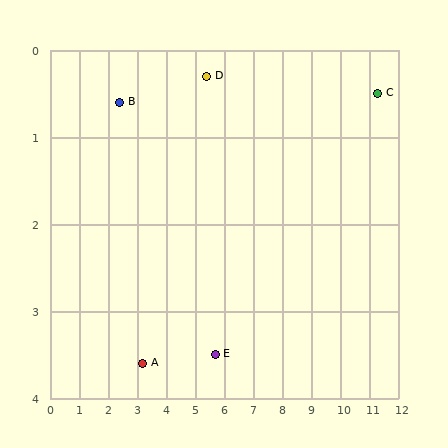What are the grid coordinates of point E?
Point E is at approximately (5.7, 3.5).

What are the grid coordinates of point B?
Point B is at approximately (2.4, 0.6).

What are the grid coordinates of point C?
Point C is at approximately (11.3, 0.5).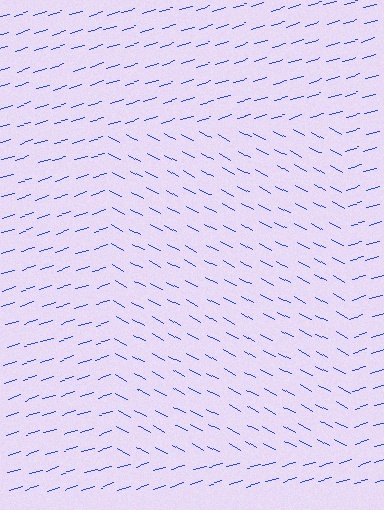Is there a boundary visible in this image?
Yes, there is a texture boundary formed by a change in line orientation.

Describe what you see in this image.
The image is filled with small blue line segments. A rectangle region in the image has lines oriented differently from the surrounding lines, creating a visible texture boundary.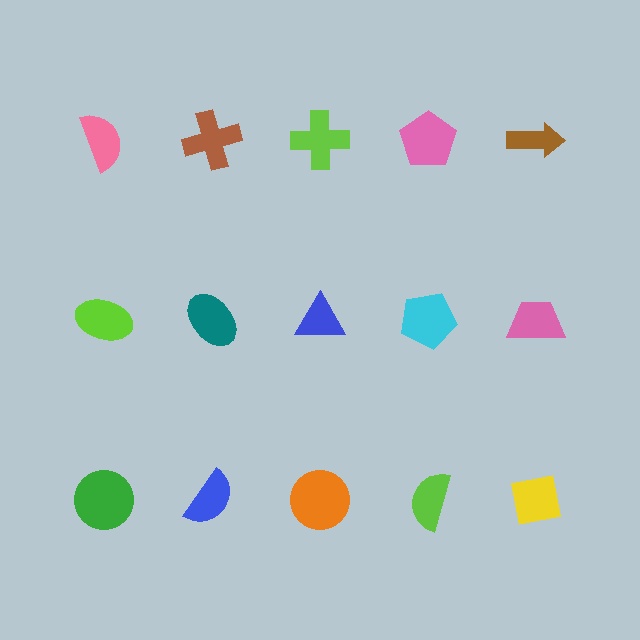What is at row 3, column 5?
A yellow square.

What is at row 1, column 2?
A brown cross.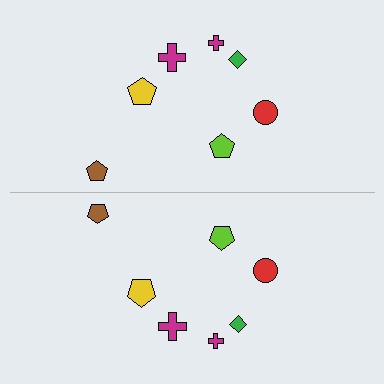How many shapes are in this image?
There are 14 shapes in this image.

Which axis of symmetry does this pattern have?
The pattern has a horizontal axis of symmetry running through the center of the image.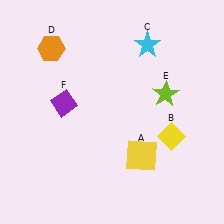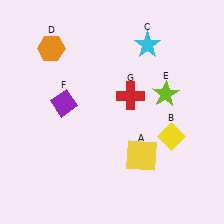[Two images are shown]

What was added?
A red cross (G) was added in Image 2.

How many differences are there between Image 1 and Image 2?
There is 1 difference between the two images.